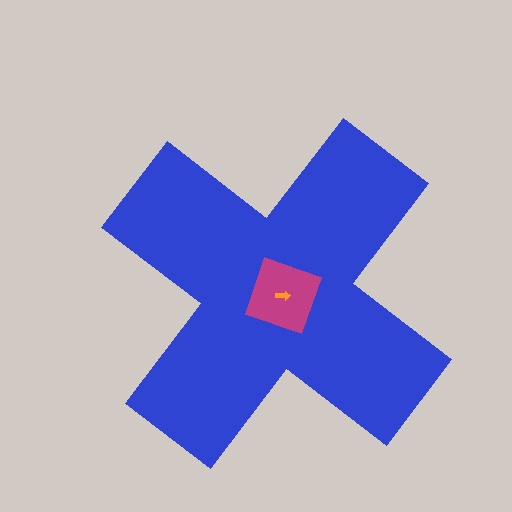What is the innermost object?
The orange arrow.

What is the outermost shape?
The blue cross.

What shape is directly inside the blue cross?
The magenta square.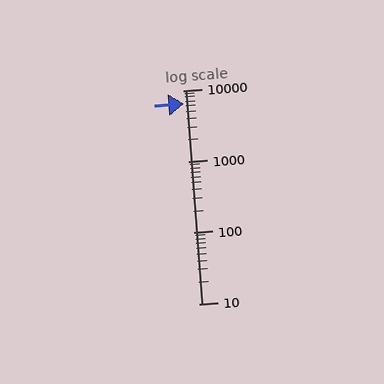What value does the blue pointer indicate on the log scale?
The pointer indicates approximately 6500.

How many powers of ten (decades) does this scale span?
The scale spans 3 decades, from 10 to 10000.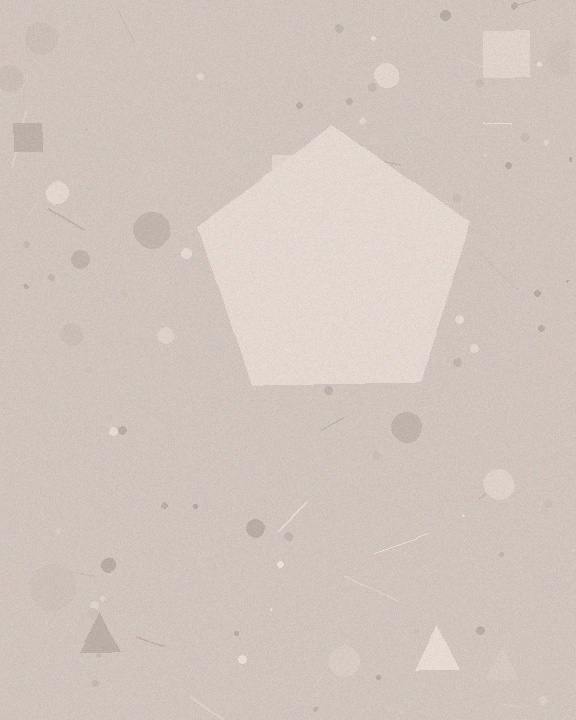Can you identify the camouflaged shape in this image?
The camouflaged shape is a pentagon.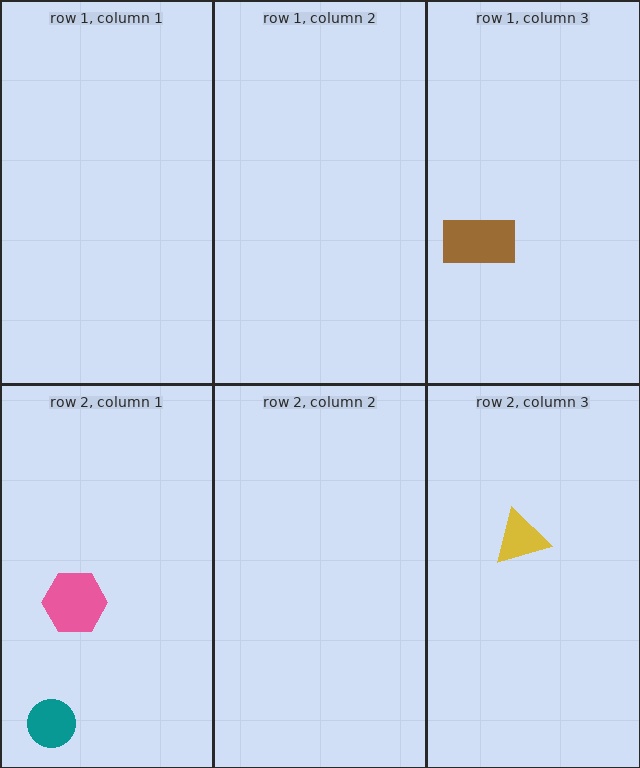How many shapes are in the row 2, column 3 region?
1.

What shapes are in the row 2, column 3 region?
The yellow triangle.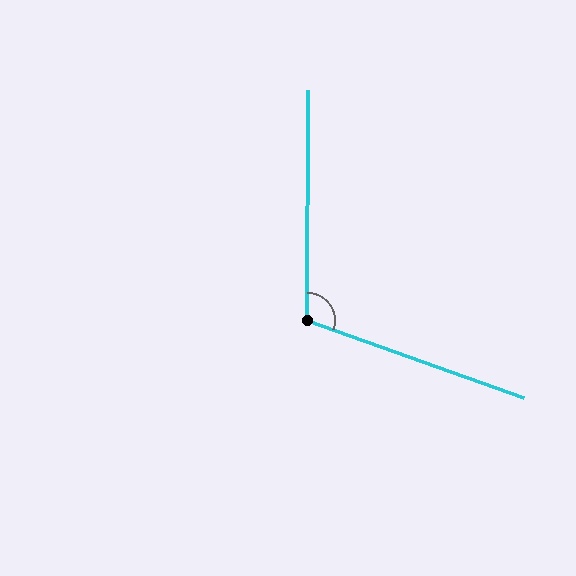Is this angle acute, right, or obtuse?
It is obtuse.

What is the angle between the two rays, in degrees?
Approximately 109 degrees.